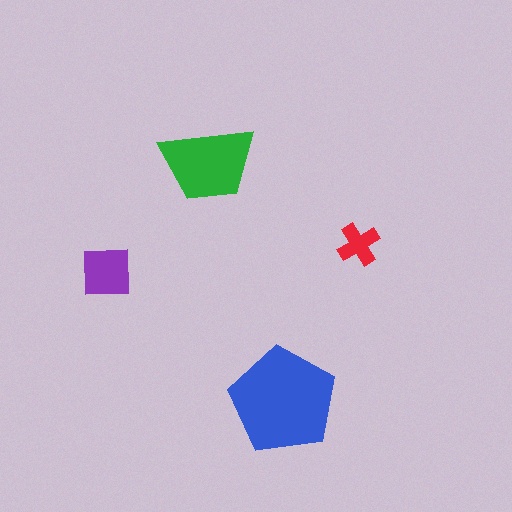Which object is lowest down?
The blue pentagon is bottommost.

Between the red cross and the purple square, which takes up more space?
The purple square.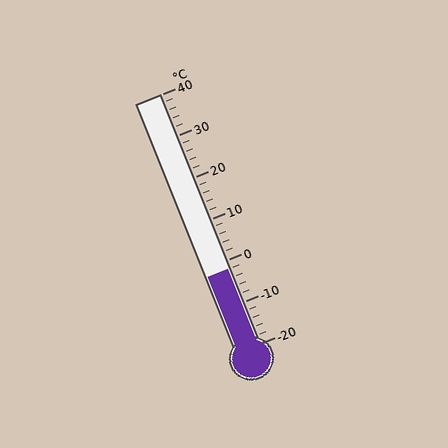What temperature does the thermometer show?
The thermometer shows approximately -2°C.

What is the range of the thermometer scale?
The thermometer scale ranges from -20°C to 40°C.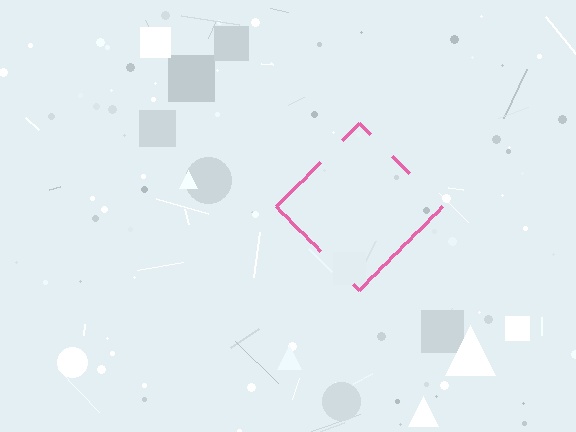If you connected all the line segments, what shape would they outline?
They would outline a diamond.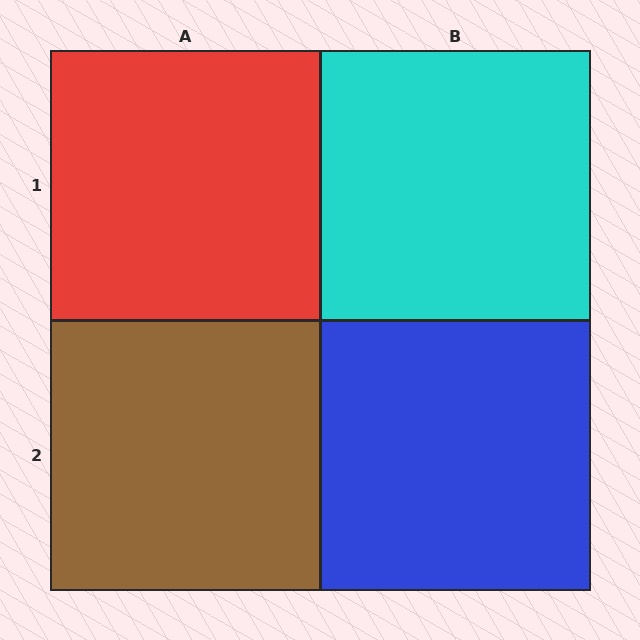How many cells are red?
1 cell is red.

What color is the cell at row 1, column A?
Red.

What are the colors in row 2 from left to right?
Brown, blue.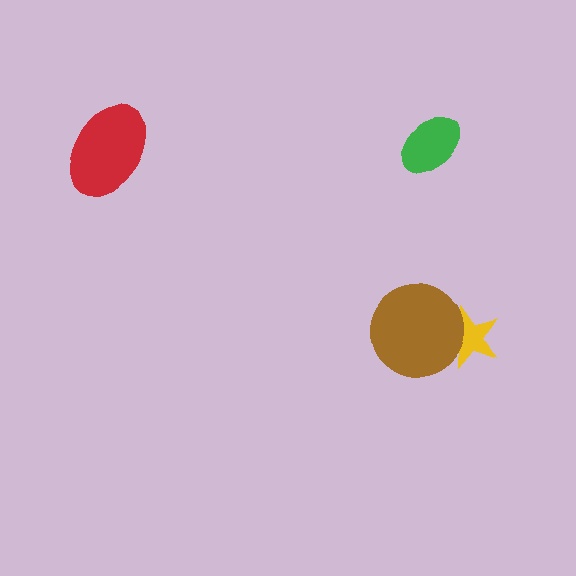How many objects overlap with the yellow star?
1 object overlaps with the yellow star.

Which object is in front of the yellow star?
The brown circle is in front of the yellow star.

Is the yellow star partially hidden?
Yes, it is partially covered by another shape.